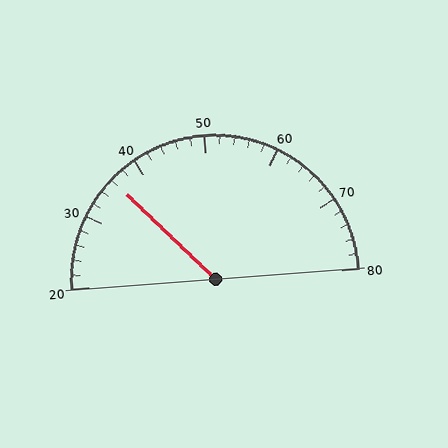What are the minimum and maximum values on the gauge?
The gauge ranges from 20 to 80.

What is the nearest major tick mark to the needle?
The nearest major tick mark is 40.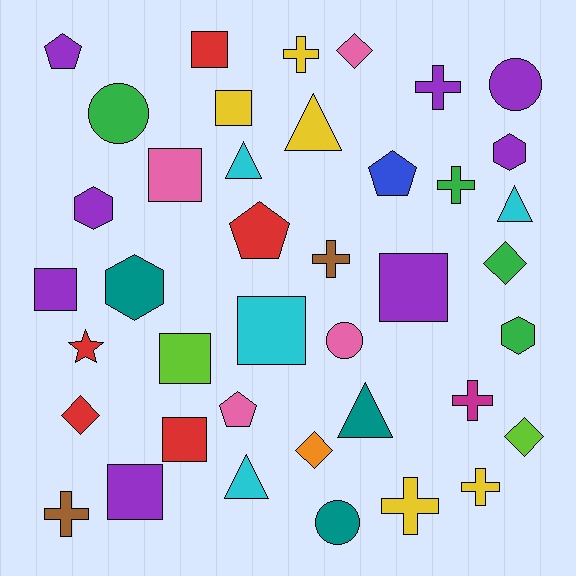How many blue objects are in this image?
There is 1 blue object.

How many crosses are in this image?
There are 8 crosses.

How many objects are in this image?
There are 40 objects.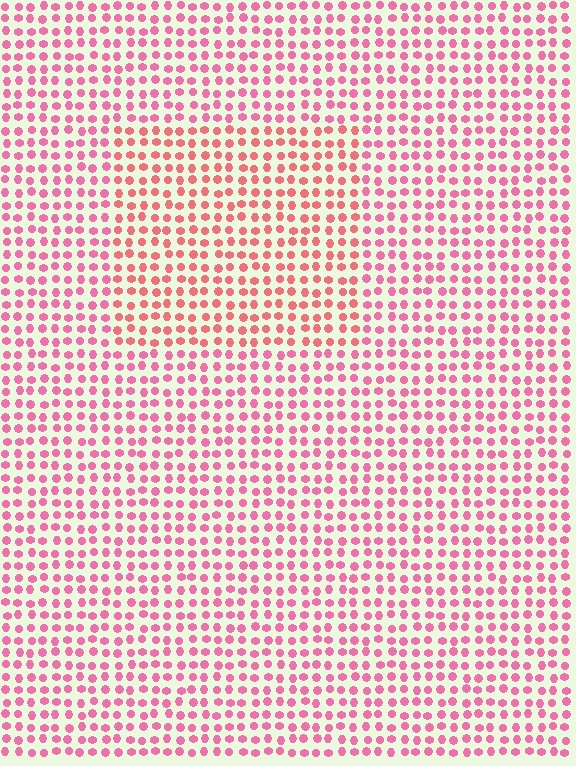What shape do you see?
I see a rectangle.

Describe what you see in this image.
The image is filled with small pink elements in a uniform arrangement. A rectangle-shaped region is visible where the elements are tinted to a slightly different hue, forming a subtle color boundary.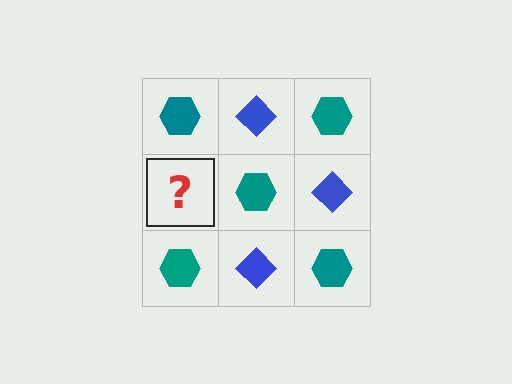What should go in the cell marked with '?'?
The missing cell should contain a blue diamond.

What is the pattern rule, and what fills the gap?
The rule is that it alternates teal hexagon and blue diamond in a checkerboard pattern. The gap should be filled with a blue diamond.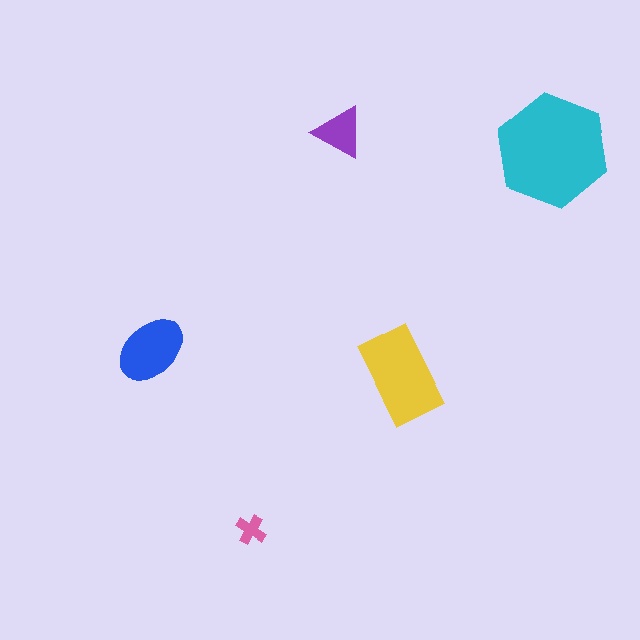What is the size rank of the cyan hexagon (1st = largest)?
1st.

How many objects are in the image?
There are 5 objects in the image.